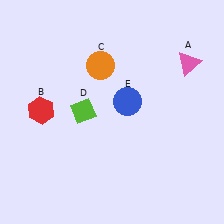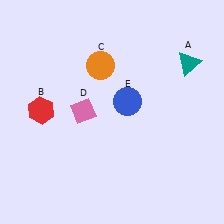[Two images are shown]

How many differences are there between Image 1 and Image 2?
There are 2 differences between the two images.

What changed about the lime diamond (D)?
In Image 1, D is lime. In Image 2, it changed to pink.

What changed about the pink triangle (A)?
In Image 1, A is pink. In Image 2, it changed to teal.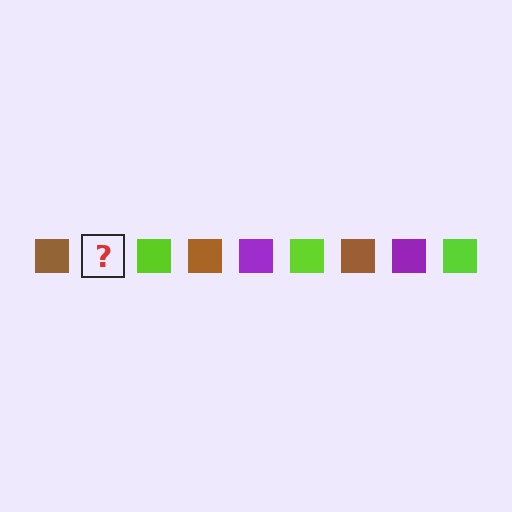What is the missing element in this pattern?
The missing element is a purple square.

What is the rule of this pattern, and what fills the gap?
The rule is that the pattern cycles through brown, purple, lime squares. The gap should be filled with a purple square.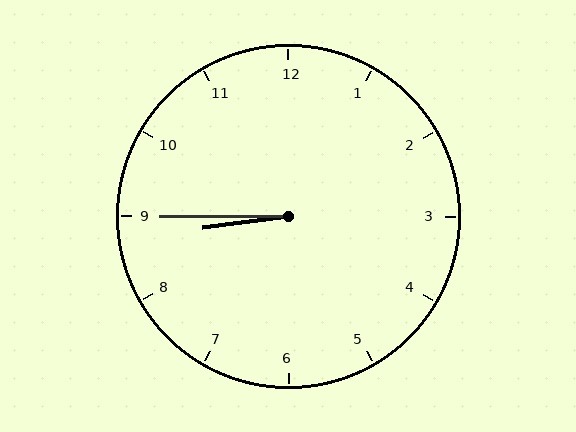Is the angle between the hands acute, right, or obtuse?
It is acute.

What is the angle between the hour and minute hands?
Approximately 8 degrees.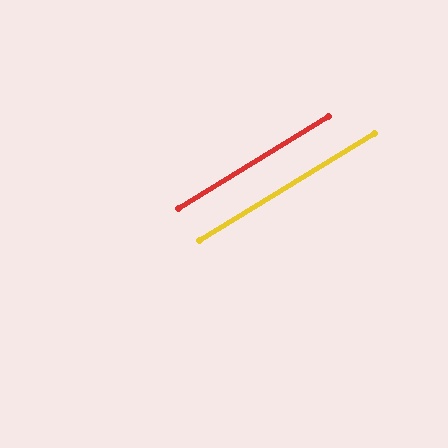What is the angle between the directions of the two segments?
Approximately 0 degrees.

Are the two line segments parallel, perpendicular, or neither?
Parallel — their directions differ by only 0.2°.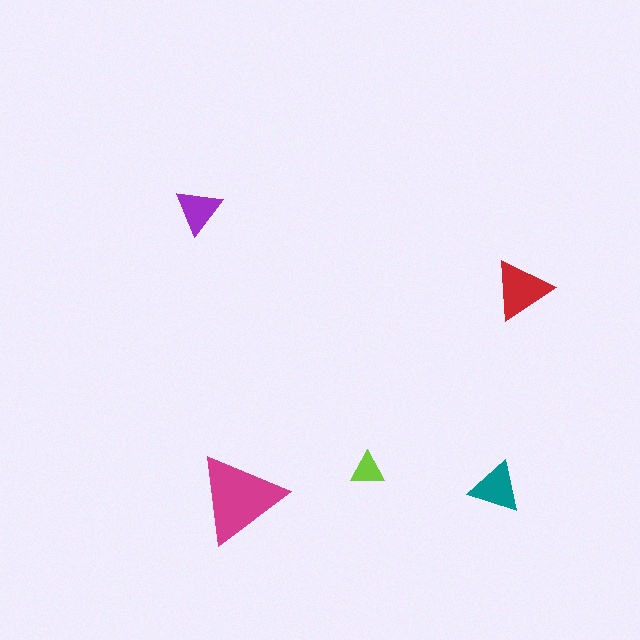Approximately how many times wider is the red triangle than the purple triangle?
About 1.5 times wider.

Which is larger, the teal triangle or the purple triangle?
The teal one.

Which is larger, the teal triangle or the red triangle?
The red one.